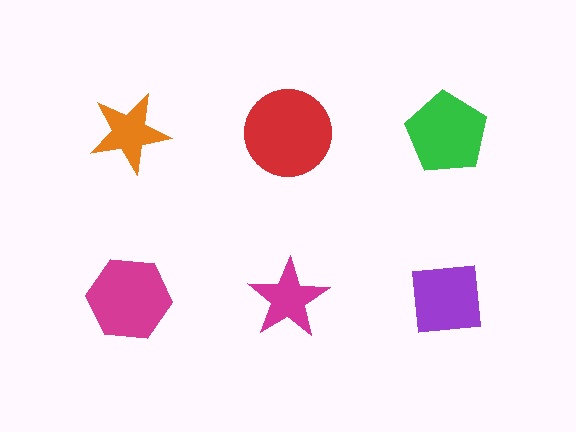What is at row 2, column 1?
A magenta hexagon.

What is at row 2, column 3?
A purple square.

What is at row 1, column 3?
A green pentagon.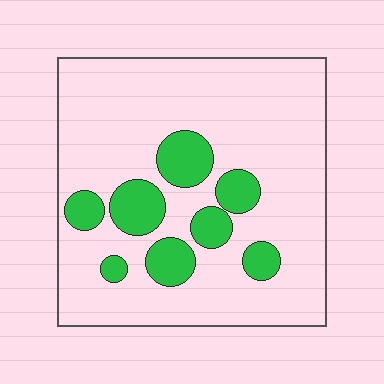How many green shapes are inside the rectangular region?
8.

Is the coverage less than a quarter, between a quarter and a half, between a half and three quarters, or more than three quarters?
Less than a quarter.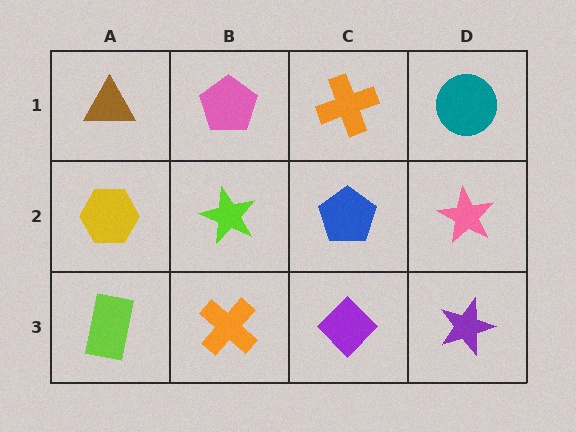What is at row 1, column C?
An orange cross.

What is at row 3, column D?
A purple star.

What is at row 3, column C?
A purple diamond.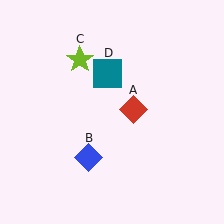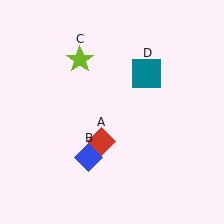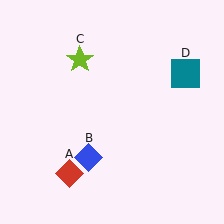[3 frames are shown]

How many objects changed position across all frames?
2 objects changed position: red diamond (object A), teal square (object D).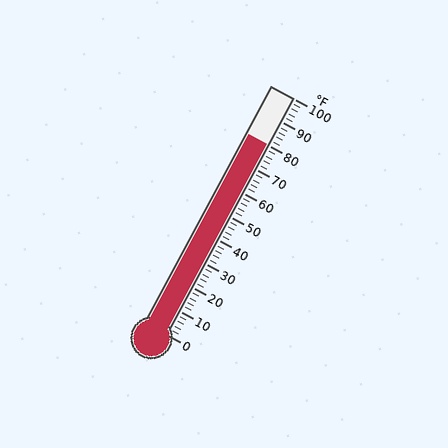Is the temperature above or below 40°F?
The temperature is above 40°F.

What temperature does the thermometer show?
The thermometer shows approximately 80°F.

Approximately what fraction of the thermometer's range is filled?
The thermometer is filled to approximately 80% of its range.